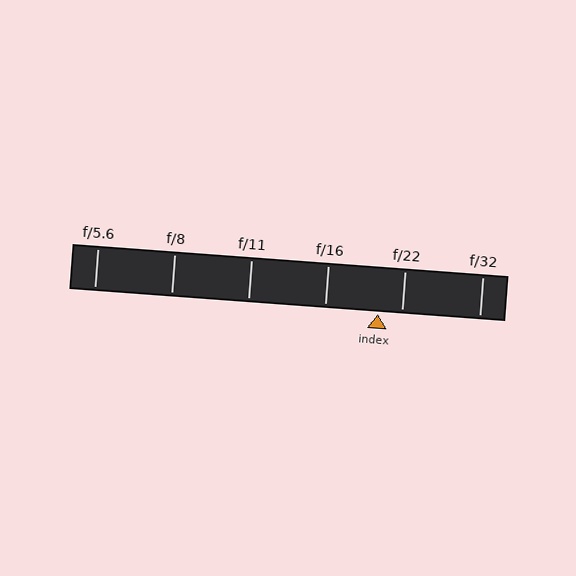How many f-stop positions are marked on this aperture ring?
There are 6 f-stop positions marked.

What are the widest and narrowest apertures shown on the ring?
The widest aperture shown is f/5.6 and the narrowest is f/32.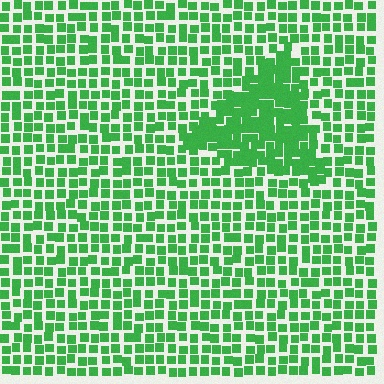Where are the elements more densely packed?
The elements are more densely packed inside the triangle boundary.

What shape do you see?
I see a triangle.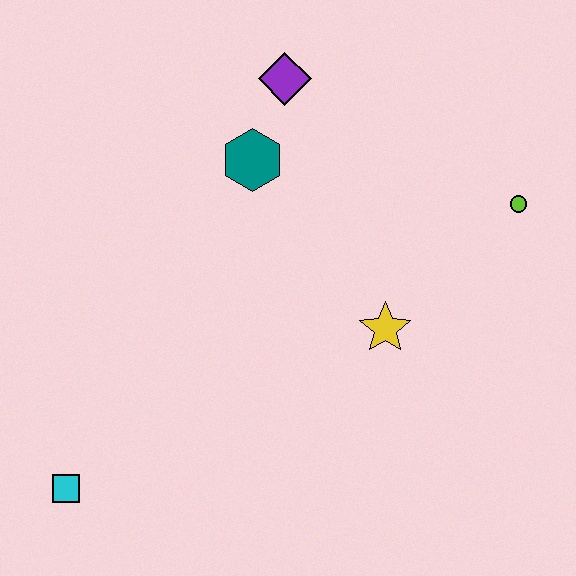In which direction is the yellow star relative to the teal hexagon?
The yellow star is below the teal hexagon.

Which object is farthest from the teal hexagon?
The cyan square is farthest from the teal hexagon.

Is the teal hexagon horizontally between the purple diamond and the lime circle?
No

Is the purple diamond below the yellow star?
No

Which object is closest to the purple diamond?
The teal hexagon is closest to the purple diamond.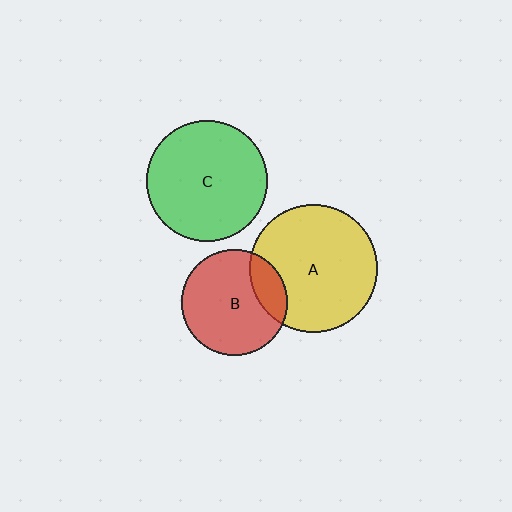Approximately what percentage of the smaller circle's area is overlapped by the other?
Approximately 20%.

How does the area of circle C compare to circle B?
Approximately 1.3 times.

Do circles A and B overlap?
Yes.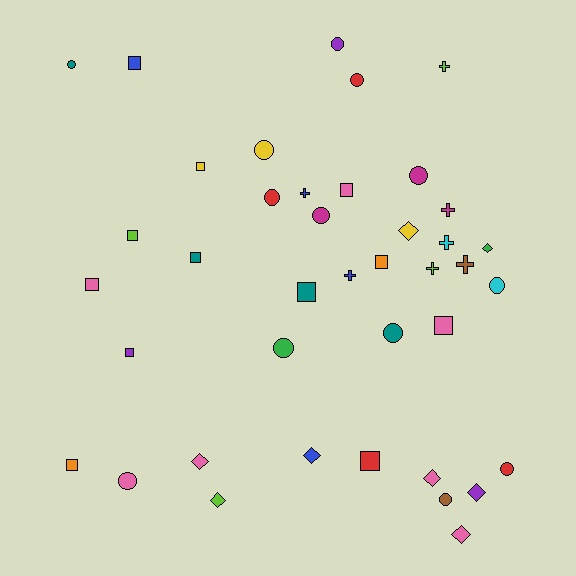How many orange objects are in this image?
There are 2 orange objects.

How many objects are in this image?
There are 40 objects.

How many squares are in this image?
There are 12 squares.